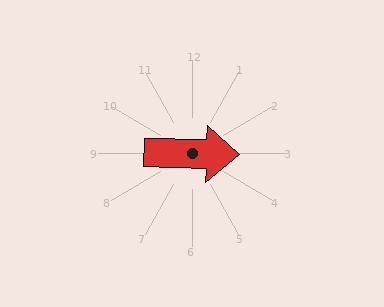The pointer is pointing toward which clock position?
Roughly 3 o'clock.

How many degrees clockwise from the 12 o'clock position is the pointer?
Approximately 91 degrees.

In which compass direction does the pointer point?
East.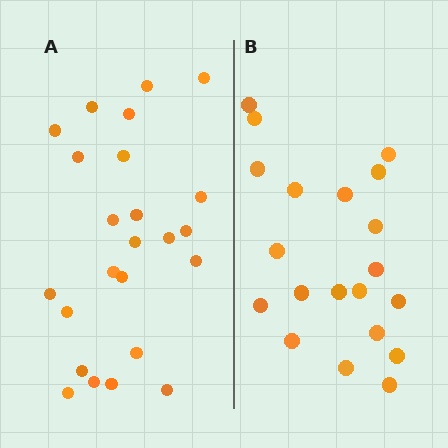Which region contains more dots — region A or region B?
Region A (the left region) has more dots.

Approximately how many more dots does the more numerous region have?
Region A has about 4 more dots than region B.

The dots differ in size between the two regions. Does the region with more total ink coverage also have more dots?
No. Region B has more total ink coverage because its dots are larger, but region A actually contains more individual dots. Total area can be misleading — the number of items is what matters here.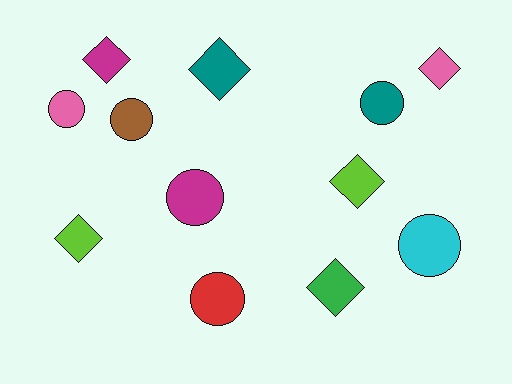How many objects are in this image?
There are 12 objects.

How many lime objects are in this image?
There are 2 lime objects.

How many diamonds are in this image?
There are 6 diamonds.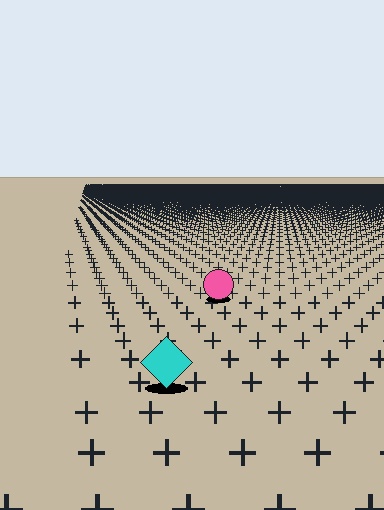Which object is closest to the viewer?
The cyan diamond is closest. The texture marks near it are larger and more spread out.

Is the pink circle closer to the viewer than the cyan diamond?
No. The cyan diamond is closer — you can tell from the texture gradient: the ground texture is coarser near it.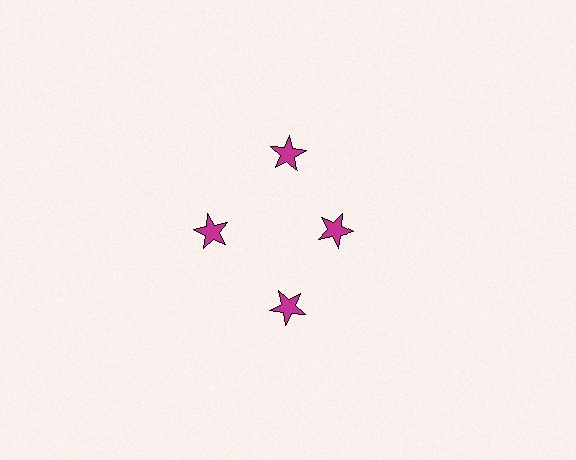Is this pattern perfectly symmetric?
No. The 4 magenta stars are arranged in a ring, but one element near the 3 o'clock position is pulled inward toward the center, breaking the 4-fold rotational symmetry.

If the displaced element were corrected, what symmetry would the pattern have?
It would have 4-fold rotational symmetry — the pattern would map onto itself every 90 degrees.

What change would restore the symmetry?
The symmetry would be restored by moving it outward, back onto the ring so that all 4 stars sit at equal angles and equal distance from the center.